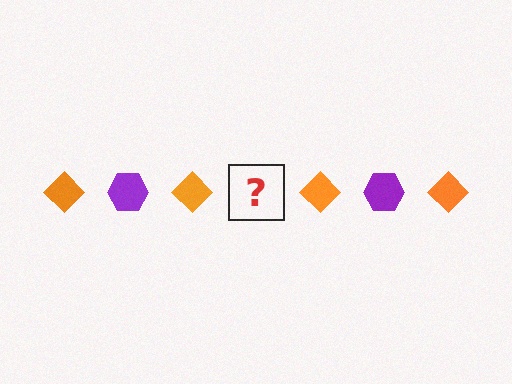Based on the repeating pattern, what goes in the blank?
The blank should be a purple hexagon.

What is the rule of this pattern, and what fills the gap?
The rule is that the pattern alternates between orange diamond and purple hexagon. The gap should be filled with a purple hexagon.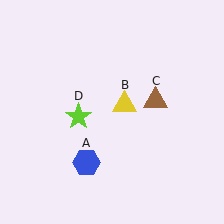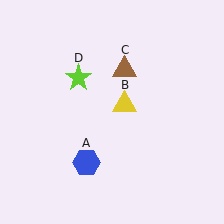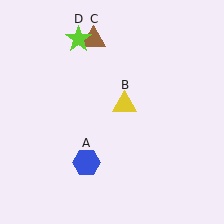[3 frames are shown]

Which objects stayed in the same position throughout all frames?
Blue hexagon (object A) and yellow triangle (object B) remained stationary.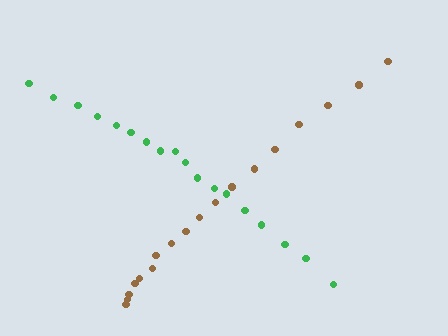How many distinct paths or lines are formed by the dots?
There are 2 distinct paths.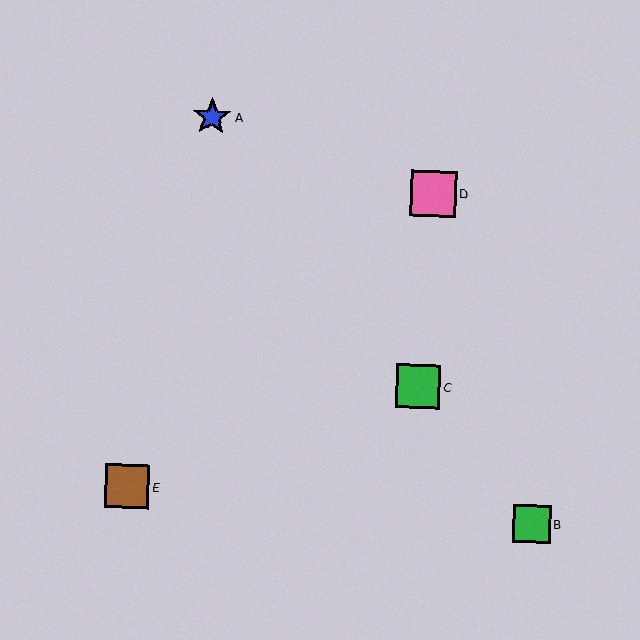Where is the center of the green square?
The center of the green square is at (418, 386).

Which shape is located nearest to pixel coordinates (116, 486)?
The brown square (labeled E) at (127, 486) is nearest to that location.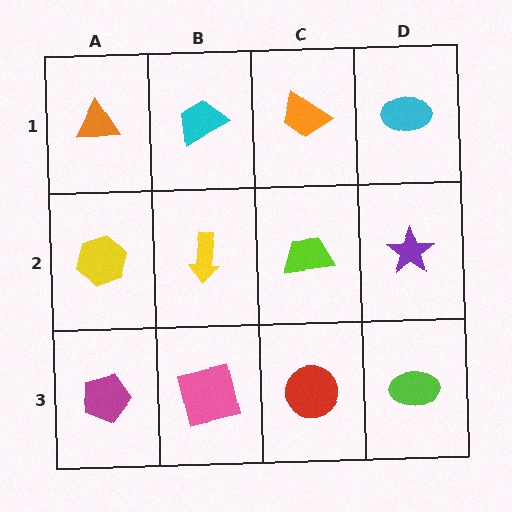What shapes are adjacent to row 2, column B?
A cyan trapezoid (row 1, column B), a pink square (row 3, column B), a yellow hexagon (row 2, column A), a lime trapezoid (row 2, column C).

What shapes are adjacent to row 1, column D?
A purple star (row 2, column D), an orange trapezoid (row 1, column C).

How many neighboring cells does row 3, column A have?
2.